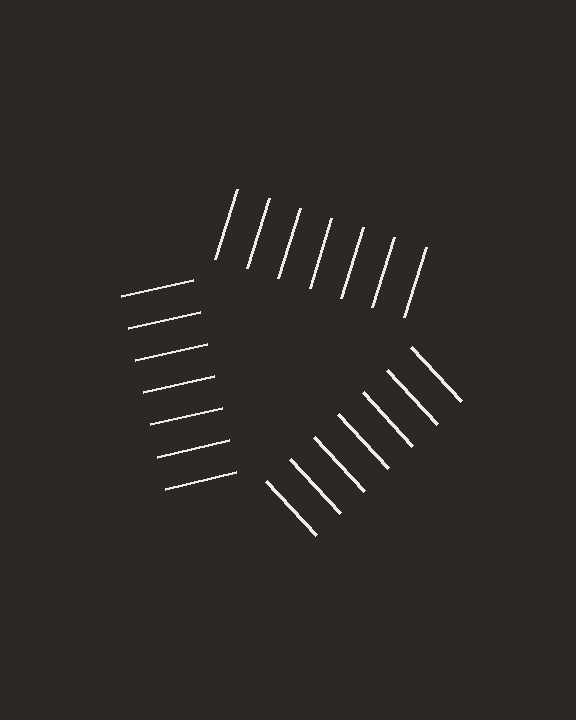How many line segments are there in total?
21 — 7 along each of the 3 edges.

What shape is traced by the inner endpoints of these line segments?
An illusory triangle — the line segments terminate on its edges but no continuous stroke is drawn.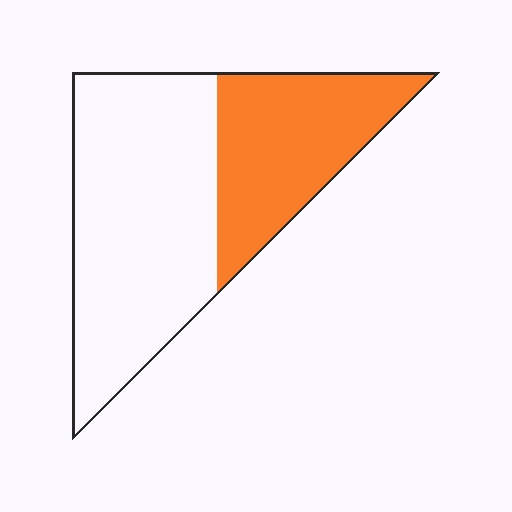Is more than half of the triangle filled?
No.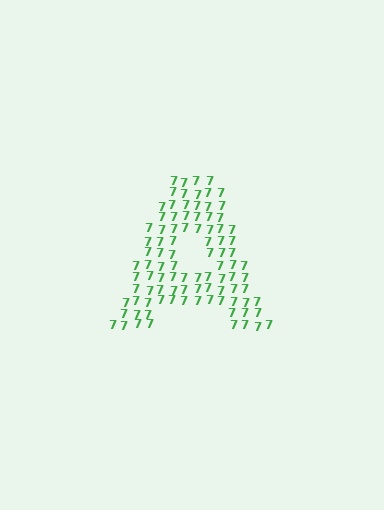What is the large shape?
The large shape is the letter A.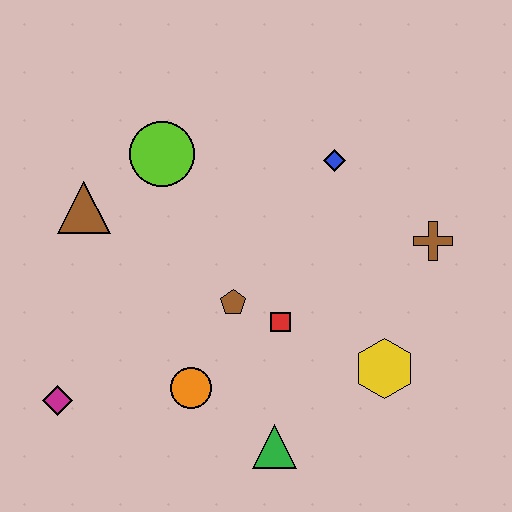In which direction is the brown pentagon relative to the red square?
The brown pentagon is to the left of the red square.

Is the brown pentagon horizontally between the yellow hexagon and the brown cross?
No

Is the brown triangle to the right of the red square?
No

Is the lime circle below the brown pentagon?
No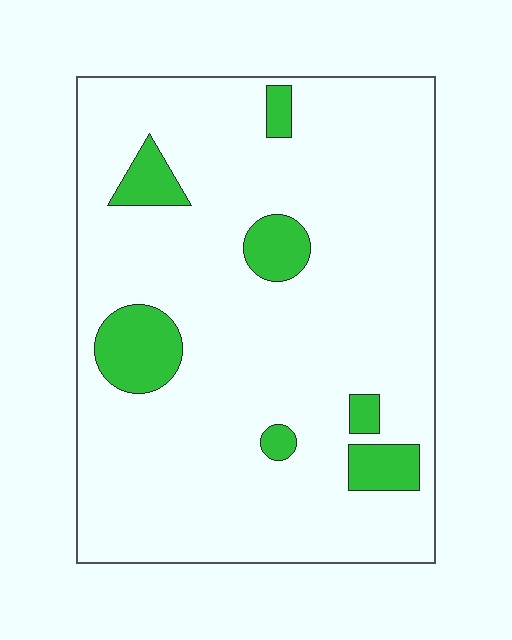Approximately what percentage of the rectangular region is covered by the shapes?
Approximately 10%.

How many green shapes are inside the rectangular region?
7.